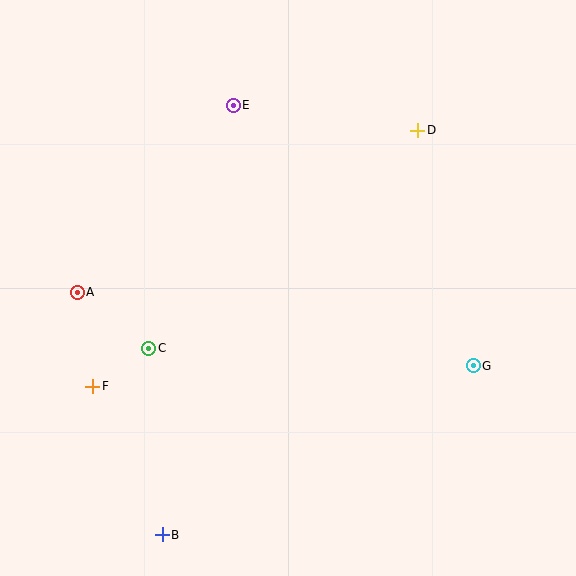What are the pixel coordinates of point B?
Point B is at (162, 535).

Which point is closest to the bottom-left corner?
Point B is closest to the bottom-left corner.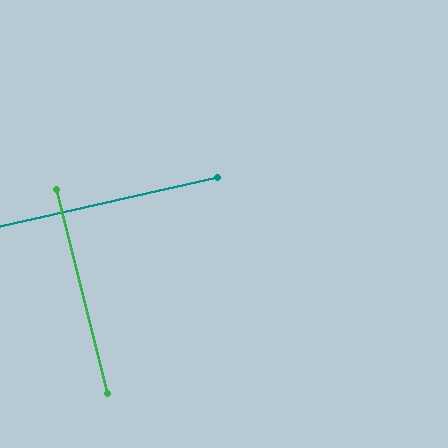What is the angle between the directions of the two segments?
Approximately 89 degrees.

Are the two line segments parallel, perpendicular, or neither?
Perpendicular — they meet at approximately 89°.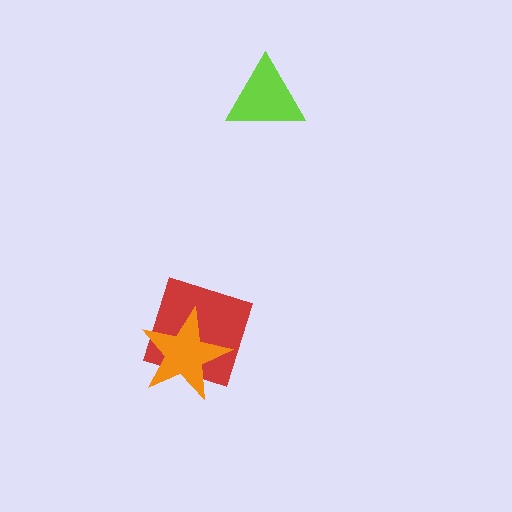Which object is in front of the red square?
The orange star is in front of the red square.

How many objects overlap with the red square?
1 object overlaps with the red square.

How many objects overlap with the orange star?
1 object overlaps with the orange star.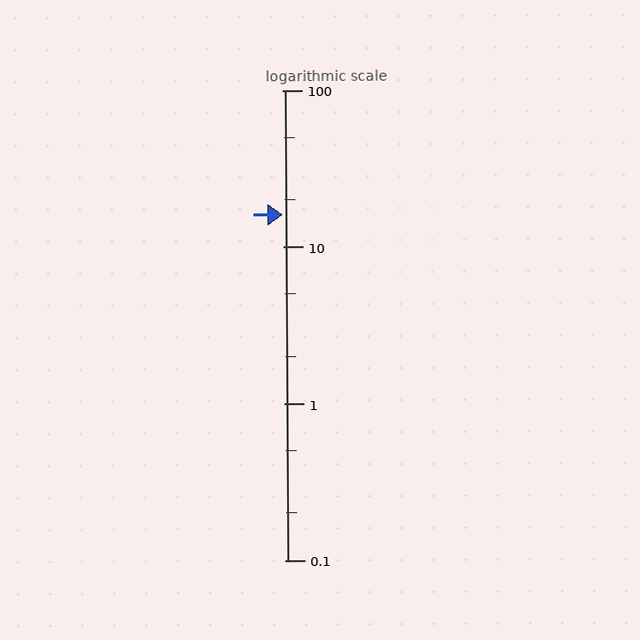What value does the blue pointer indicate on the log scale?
The pointer indicates approximately 16.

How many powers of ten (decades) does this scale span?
The scale spans 3 decades, from 0.1 to 100.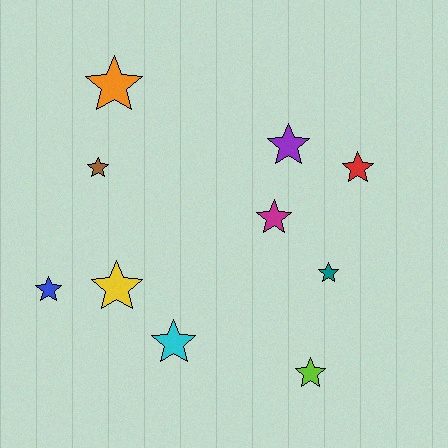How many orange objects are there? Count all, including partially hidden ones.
There is 1 orange object.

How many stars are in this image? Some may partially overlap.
There are 10 stars.